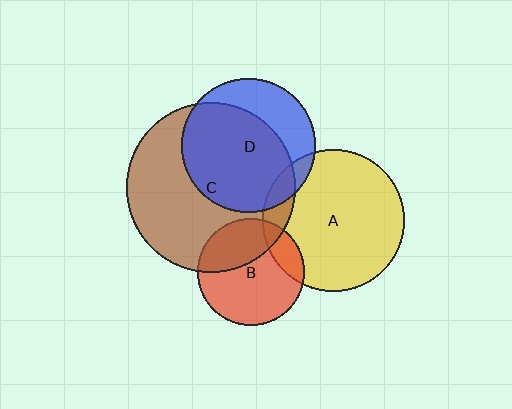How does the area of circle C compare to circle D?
Approximately 1.6 times.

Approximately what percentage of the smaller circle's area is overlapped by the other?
Approximately 10%.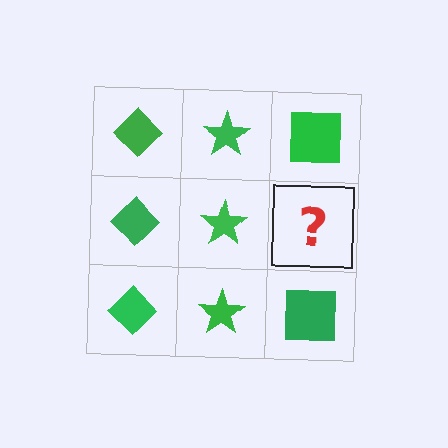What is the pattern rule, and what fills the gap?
The rule is that each column has a consistent shape. The gap should be filled with a green square.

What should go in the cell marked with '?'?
The missing cell should contain a green square.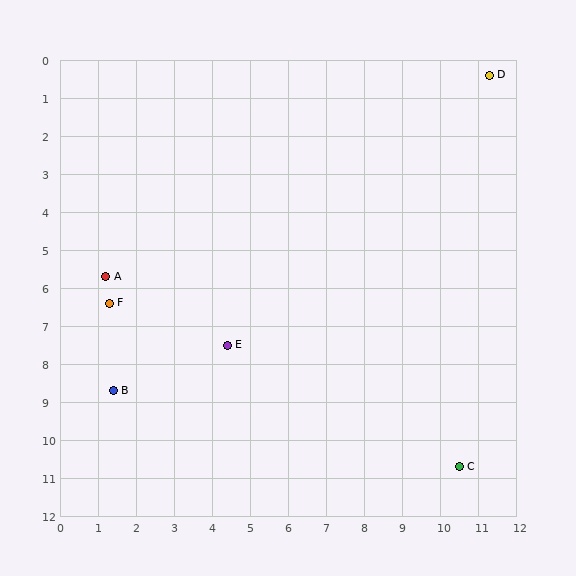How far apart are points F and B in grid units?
Points F and B are about 2.3 grid units apart.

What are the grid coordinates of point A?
Point A is at approximately (1.2, 5.7).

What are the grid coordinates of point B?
Point B is at approximately (1.4, 8.7).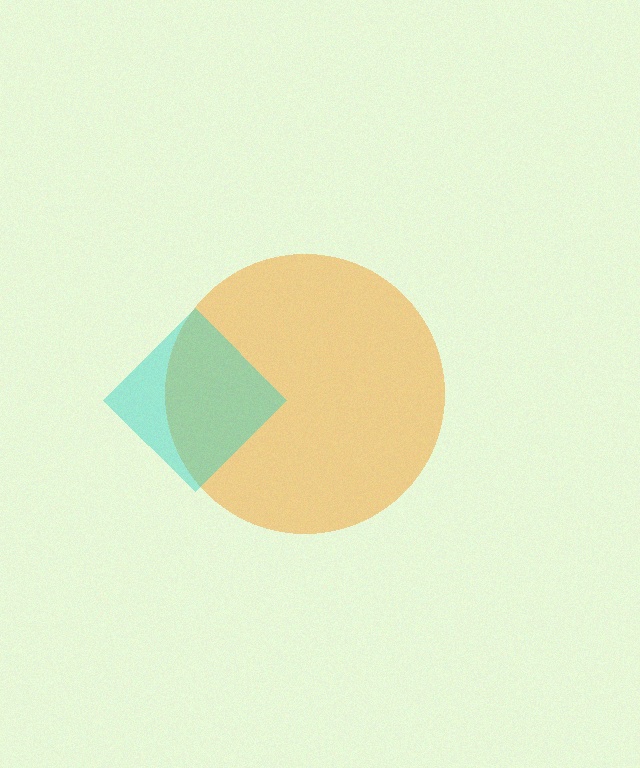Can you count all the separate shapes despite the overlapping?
Yes, there are 2 separate shapes.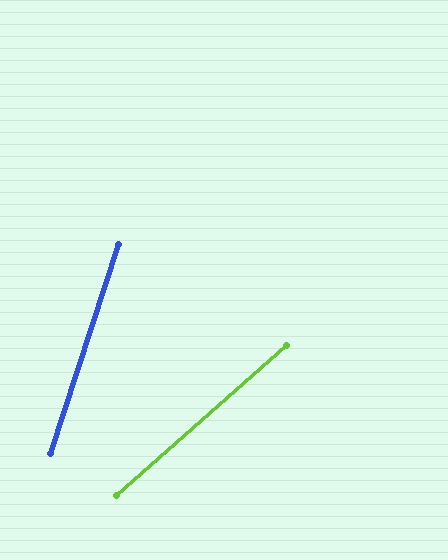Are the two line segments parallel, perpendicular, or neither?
Neither parallel nor perpendicular — they differ by about 30°.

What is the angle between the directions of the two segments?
Approximately 30 degrees.